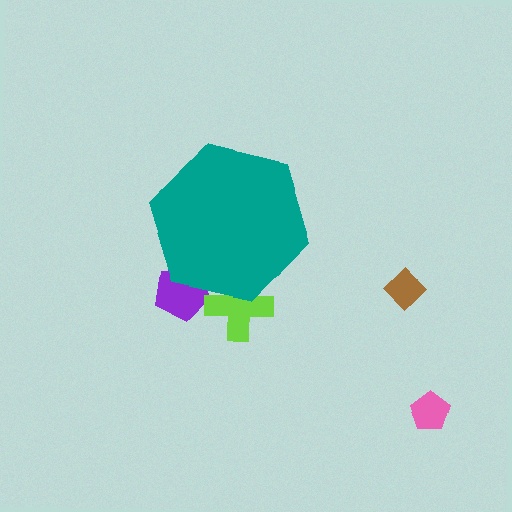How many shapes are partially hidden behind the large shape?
3 shapes are partially hidden.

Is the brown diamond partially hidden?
No, the brown diamond is fully visible.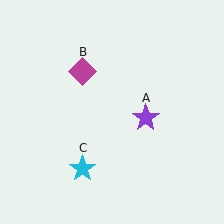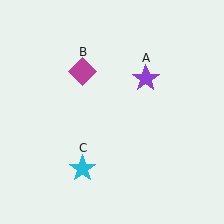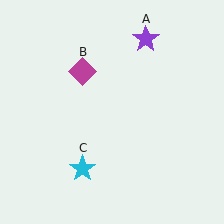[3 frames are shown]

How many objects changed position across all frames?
1 object changed position: purple star (object A).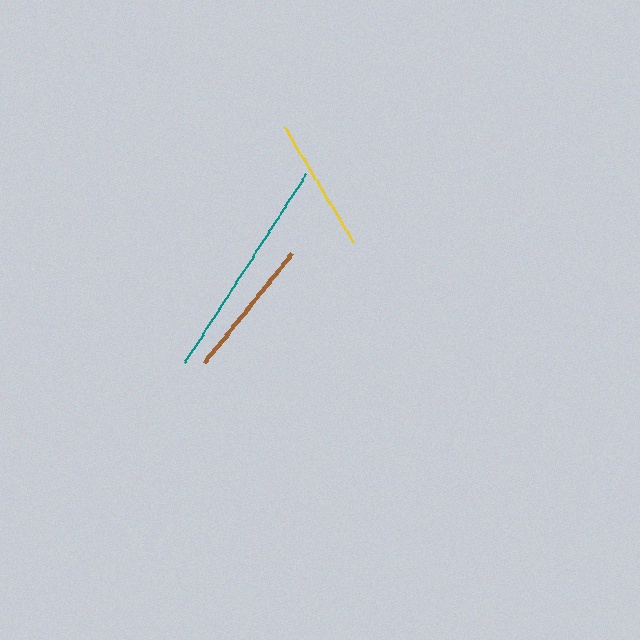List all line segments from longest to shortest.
From longest to shortest: teal, brown, yellow.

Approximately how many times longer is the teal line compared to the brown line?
The teal line is approximately 1.6 times the length of the brown line.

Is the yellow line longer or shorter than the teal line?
The teal line is longer than the yellow line.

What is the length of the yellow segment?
The yellow segment is approximately 134 pixels long.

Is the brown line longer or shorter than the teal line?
The teal line is longer than the brown line.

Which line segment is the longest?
The teal line is the longest at approximately 225 pixels.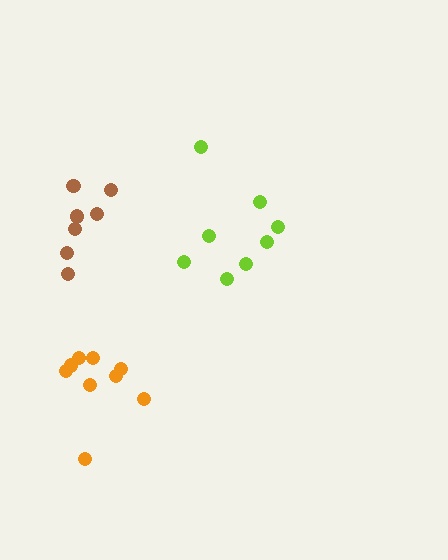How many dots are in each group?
Group 1: 9 dots, Group 2: 7 dots, Group 3: 8 dots (24 total).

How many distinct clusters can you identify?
There are 3 distinct clusters.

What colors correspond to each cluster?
The clusters are colored: orange, brown, lime.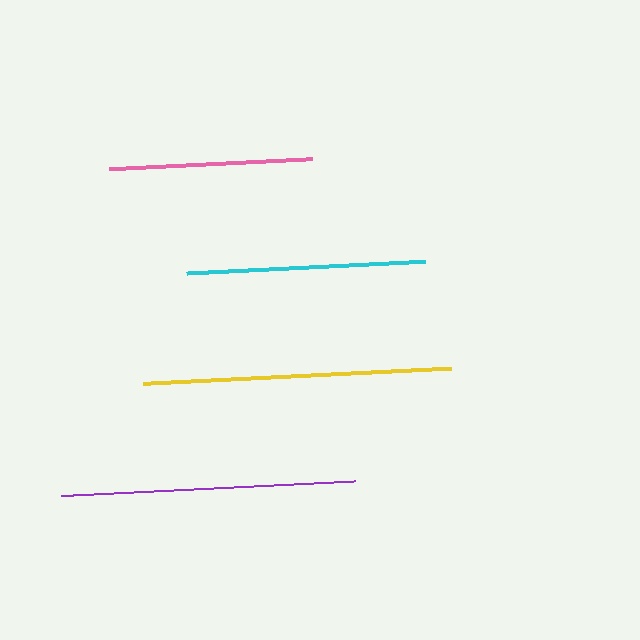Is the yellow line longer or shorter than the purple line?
The yellow line is longer than the purple line.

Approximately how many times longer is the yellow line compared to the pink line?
The yellow line is approximately 1.5 times the length of the pink line.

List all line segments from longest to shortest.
From longest to shortest: yellow, purple, cyan, pink.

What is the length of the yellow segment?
The yellow segment is approximately 308 pixels long.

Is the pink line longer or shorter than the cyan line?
The cyan line is longer than the pink line.